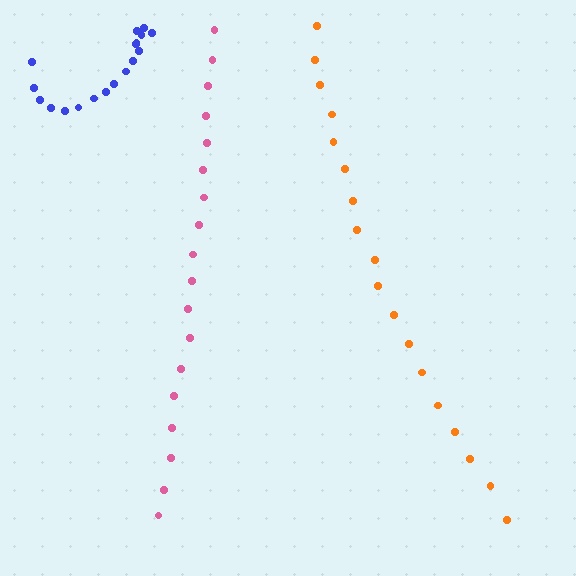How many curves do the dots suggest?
There are 3 distinct paths.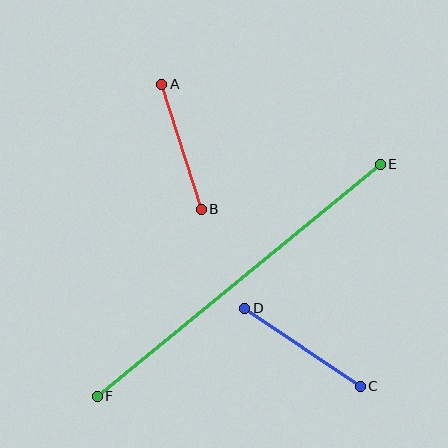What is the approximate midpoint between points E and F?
The midpoint is at approximately (239, 280) pixels.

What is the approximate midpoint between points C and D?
The midpoint is at approximately (302, 347) pixels.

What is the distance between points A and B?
The distance is approximately 131 pixels.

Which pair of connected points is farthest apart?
Points E and F are farthest apart.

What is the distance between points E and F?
The distance is approximately 366 pixels.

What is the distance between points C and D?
The distance is approximately 139 pixels.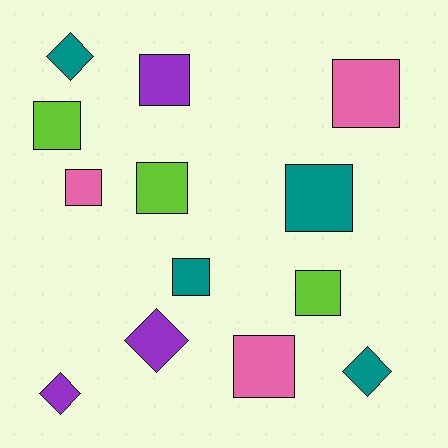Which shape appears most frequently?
Square, with 9 objects.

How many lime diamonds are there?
There are no lime diamonds.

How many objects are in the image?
There are 13 objects.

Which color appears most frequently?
Teal, with 4 objects.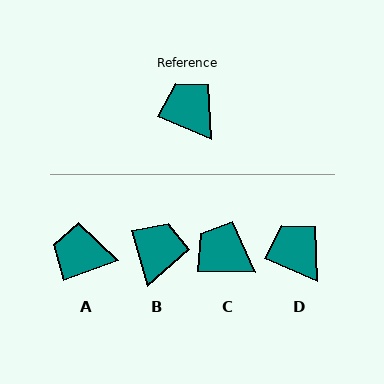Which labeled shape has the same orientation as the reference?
D.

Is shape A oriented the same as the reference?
No, it is off by about 44 degrees.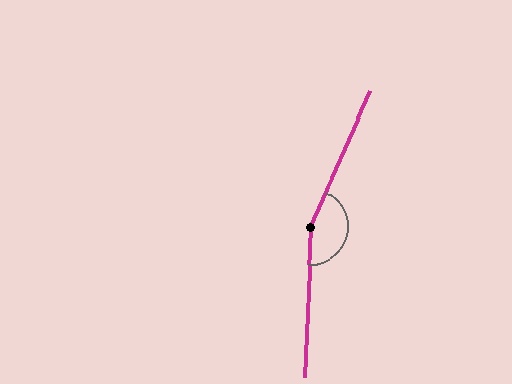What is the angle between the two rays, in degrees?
Approximately 158 degrees.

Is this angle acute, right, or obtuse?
It is obtuse.